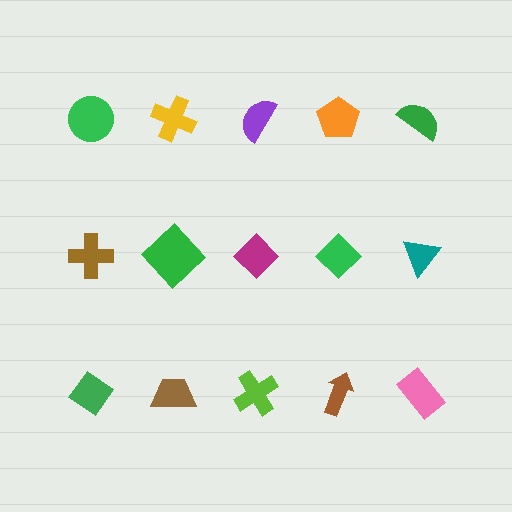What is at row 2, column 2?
A green diamond.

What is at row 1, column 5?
A green semicircle.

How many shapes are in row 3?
5 shapes.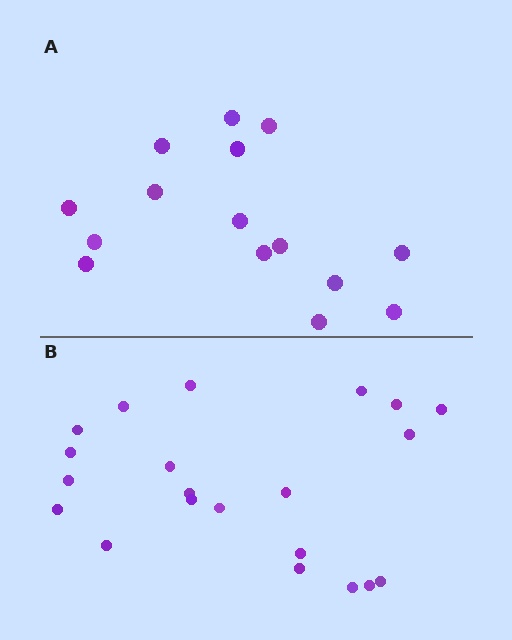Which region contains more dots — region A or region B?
Region B (the bottom region) has more dots.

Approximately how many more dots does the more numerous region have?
Region B has about 6 more dots than region A.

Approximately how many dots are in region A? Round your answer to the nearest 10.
About 20 dots. (The exact count is 15, which rounds to 20.)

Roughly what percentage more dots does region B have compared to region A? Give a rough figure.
About 40% more.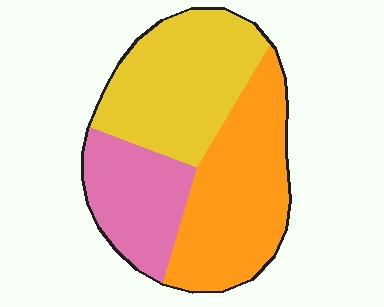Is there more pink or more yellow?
Yellow.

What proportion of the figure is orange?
Orange covers 39% of the figure.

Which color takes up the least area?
Pink, at roughly 25%.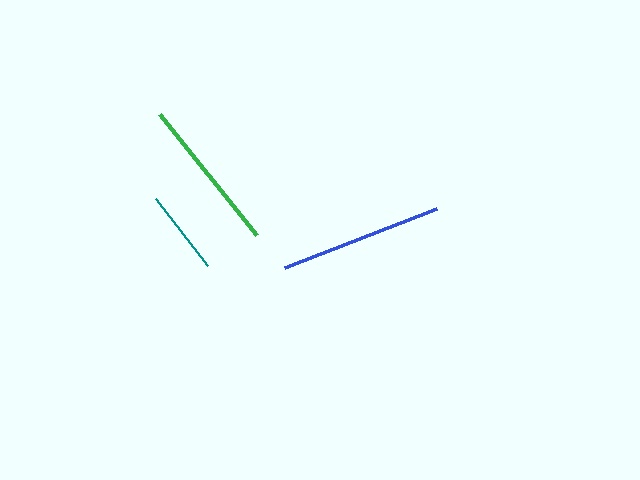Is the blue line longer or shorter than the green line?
The blue line is longer than the green line.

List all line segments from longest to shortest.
From longest to shortest: blue, green, teal.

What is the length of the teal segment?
The teal segment is approximately 86 pixels long.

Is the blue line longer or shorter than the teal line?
The blue line is longer than the teal line.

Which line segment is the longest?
The blue line is the longest at approximately 163 pixels.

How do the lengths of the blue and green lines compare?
The blue and green lines are approximately the same length.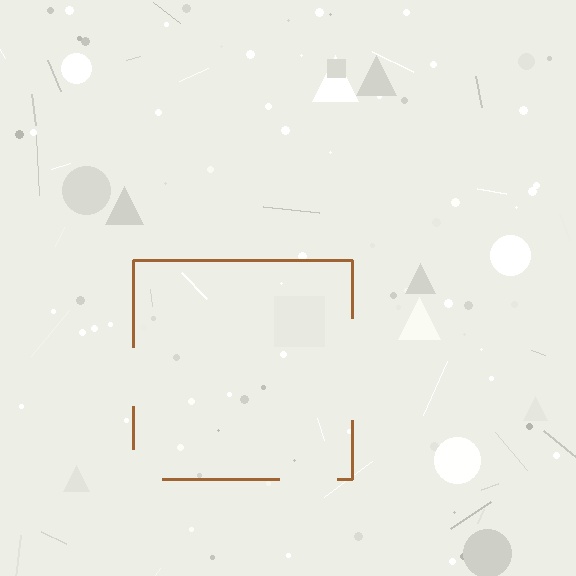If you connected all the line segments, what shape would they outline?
They would outline a square.